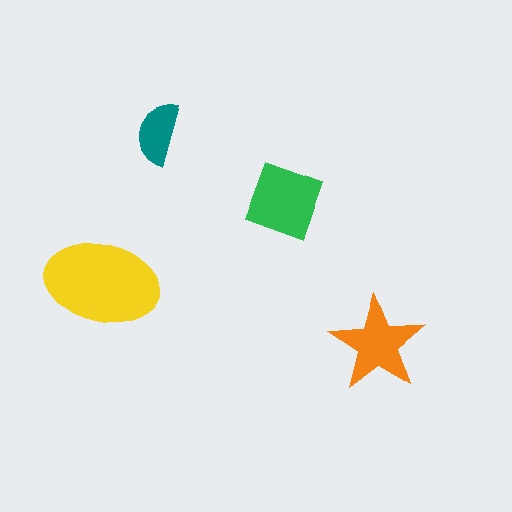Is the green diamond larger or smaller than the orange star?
Larger.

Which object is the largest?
The yellow ellipse.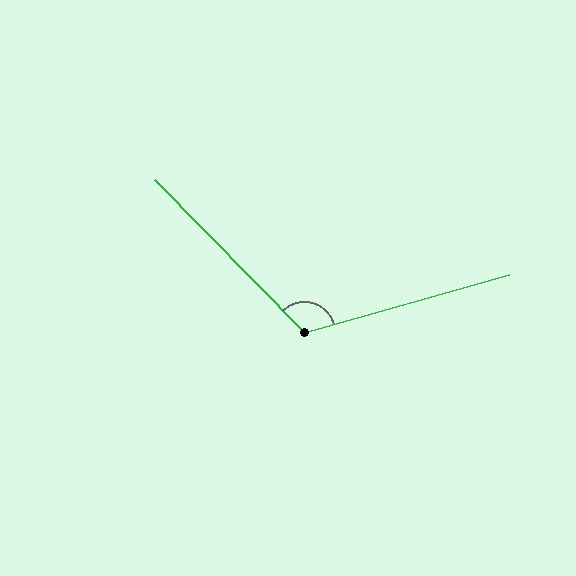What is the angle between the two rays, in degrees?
Approximately 119 degrees.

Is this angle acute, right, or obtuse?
It is obtuse.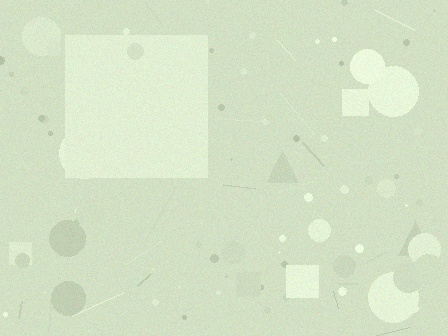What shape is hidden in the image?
A square is hidden in the image.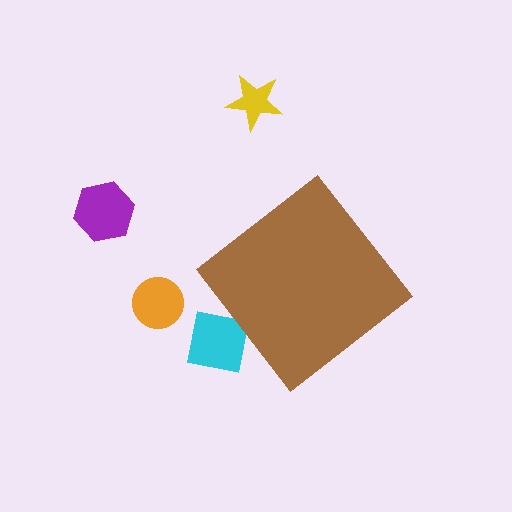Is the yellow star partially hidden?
No, the yellow star is fully visible.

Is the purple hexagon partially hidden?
No, the purple hexagon is fully visible.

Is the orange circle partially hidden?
No, the orange circle is fully visible.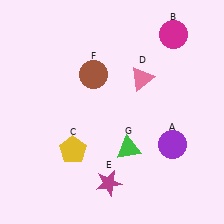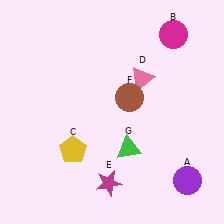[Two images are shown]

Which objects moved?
The objects that moved are: the purple circle (A), the brown circle (F).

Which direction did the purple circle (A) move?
The purple circle (A) moved down.